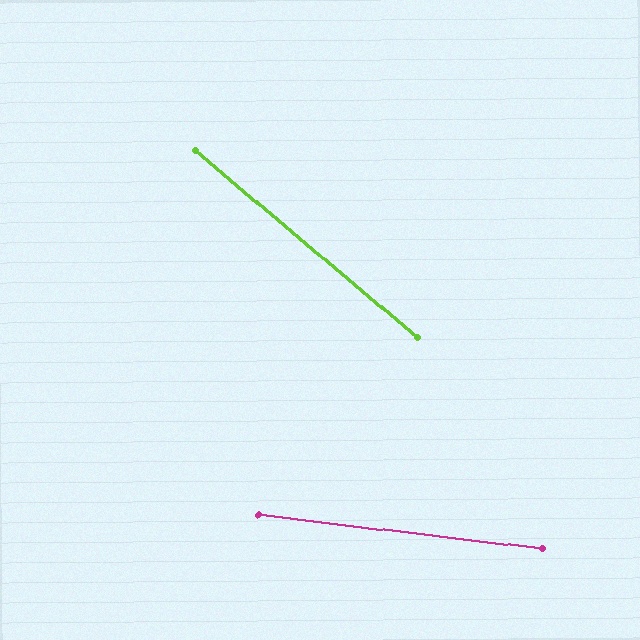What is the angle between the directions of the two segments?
Approximately 33 degrees.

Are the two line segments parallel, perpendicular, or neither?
Neither parallel nor perpendicular — they differ by about 33°.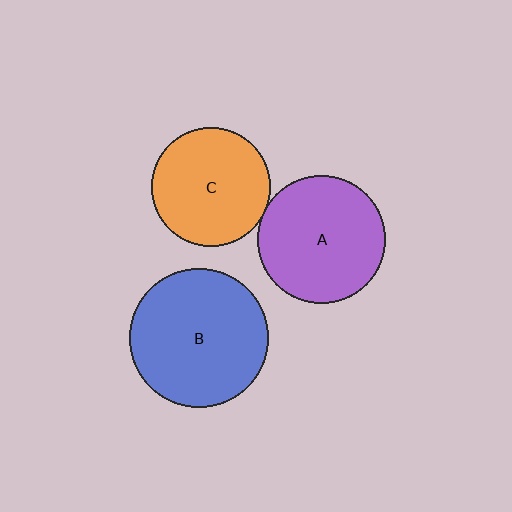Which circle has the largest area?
Circle B (blue).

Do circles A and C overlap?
Yes.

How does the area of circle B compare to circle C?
Approximately 1.4 times.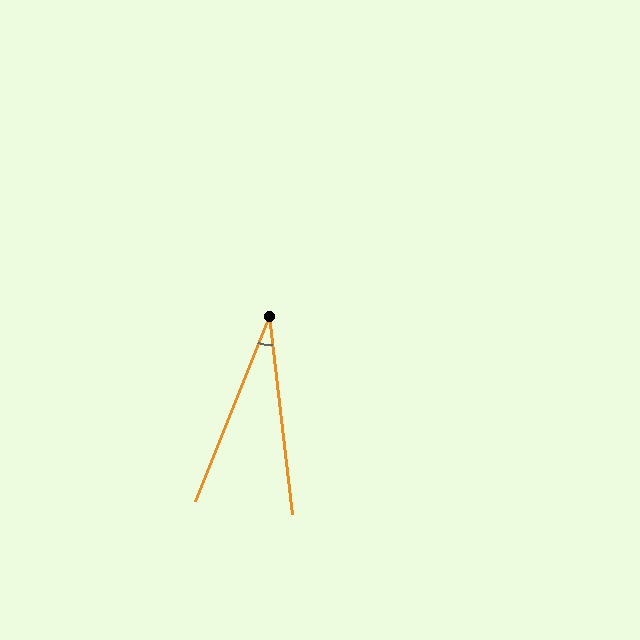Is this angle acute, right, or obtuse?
It is acute.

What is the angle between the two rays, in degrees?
Approximately 29 degrees.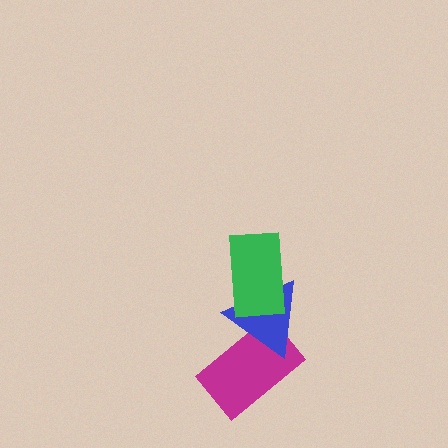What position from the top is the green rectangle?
The green rectangle is 1st from the top.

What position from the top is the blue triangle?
The blue triangle is 2nd from the top.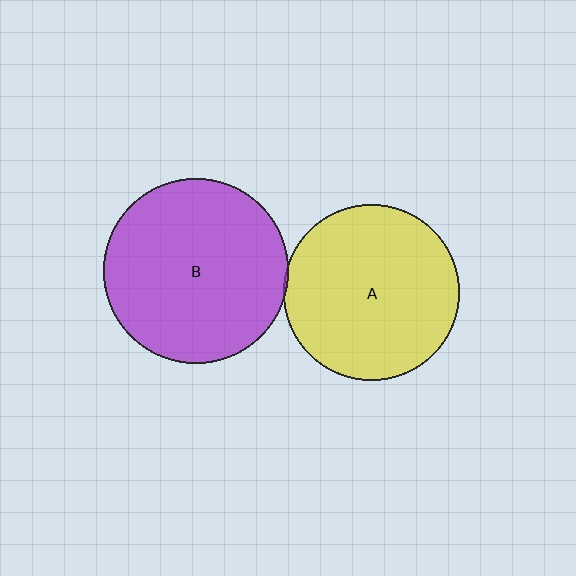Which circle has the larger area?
Circle B (purple).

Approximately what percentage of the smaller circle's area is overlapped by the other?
Approximately 5%.